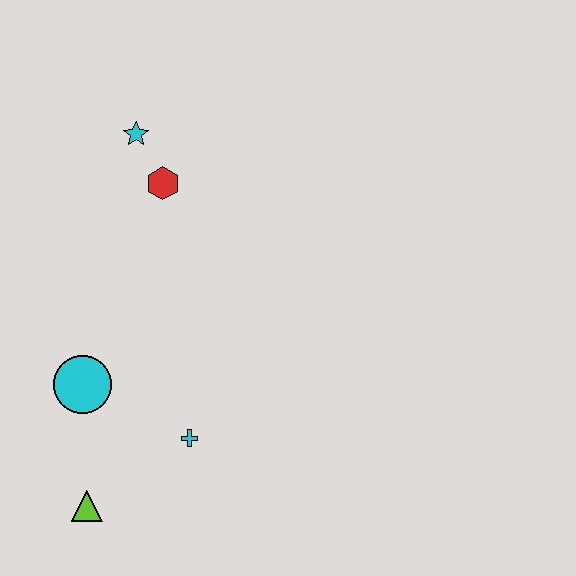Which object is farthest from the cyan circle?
The cyan star is farthest from the cyan circle.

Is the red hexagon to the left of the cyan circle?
No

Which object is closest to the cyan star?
The red hexagon is closest to the cyan star.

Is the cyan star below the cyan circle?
No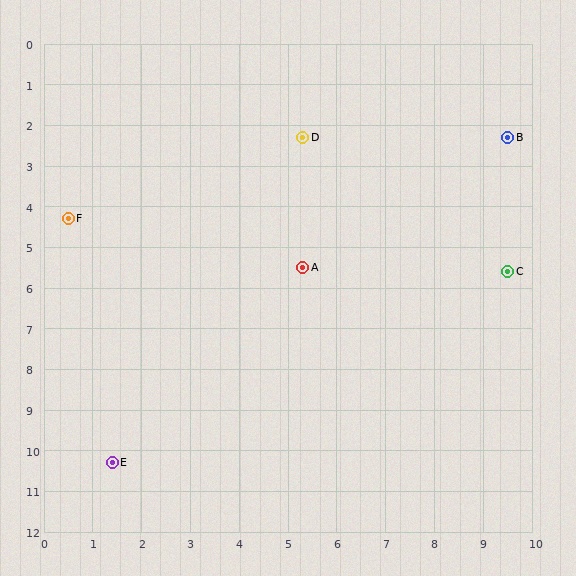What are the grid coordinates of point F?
Point F is at approximately (0.5, 4.3).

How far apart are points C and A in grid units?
Points C and A are about 4.2 grid units apart.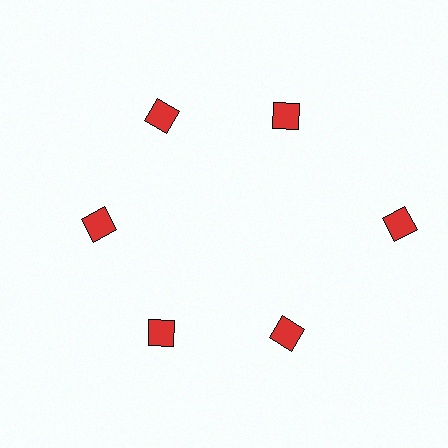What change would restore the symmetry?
The symmetry would be restored by moving it inward, back onto the ring so that all 6 diamonds sit at equal angles and equal distance from the center.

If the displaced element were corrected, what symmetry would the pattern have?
It would have 6-fold rotational symmetry — the pattern would map onto itself every 60 degrees.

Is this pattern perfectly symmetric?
No. The 6 red diamonds are arranged in a ring, but one element near the 3 o'clock position is pushed outward from the center, breaking the 6-fold rotational symmetry.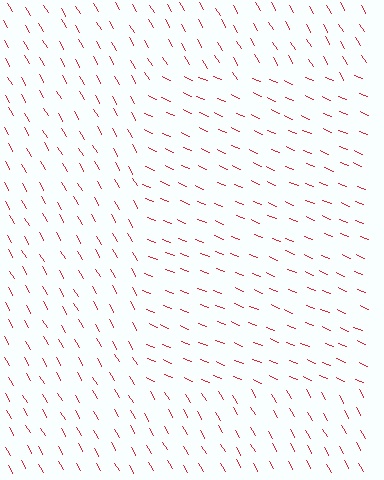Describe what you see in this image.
The image is filled with small red line segments. A rectangle region in the image has lines oriented differently from the surrounding lines, creating a visible texture boundary.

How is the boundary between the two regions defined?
The boundary is defined purely by a change in line orientation (approximately 37 degrees difference). All lines are the same color and thickness.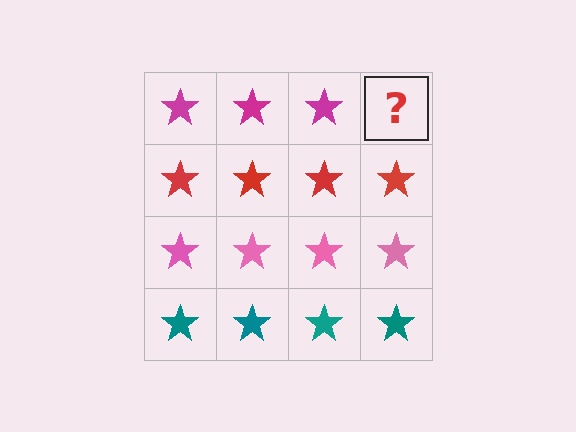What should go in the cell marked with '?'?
The missing cell should contain a magenta star.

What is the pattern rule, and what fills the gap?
The rule is that each row has a consistent color. The gap should be filled with a magenta star.